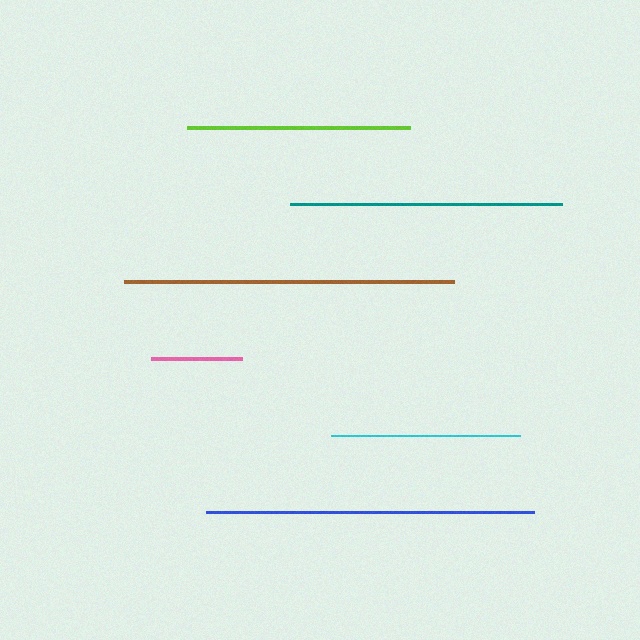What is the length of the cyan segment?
The cyan segment is approximately 188 pixels long.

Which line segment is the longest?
The brown line is the longest at approximately 330 pixels.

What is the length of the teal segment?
The teal segment is approximately 272 pixels long.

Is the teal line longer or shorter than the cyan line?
The teal line is longer than the cyan line.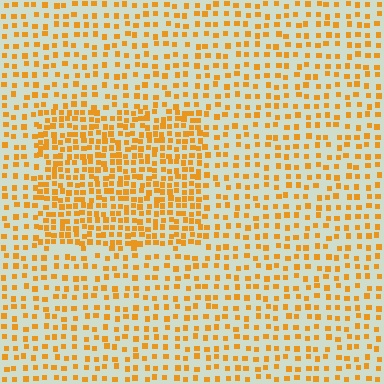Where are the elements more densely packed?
The elements are more densely packed inside the rectangle boundary.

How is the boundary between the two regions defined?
The boundary is defined by a change in element density (approximately 1.9x ratio). All elements are the same color, size, and shape.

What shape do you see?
I see a rectangle.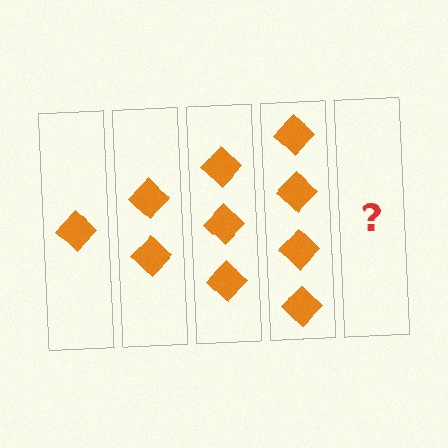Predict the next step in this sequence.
The next step is 5 diamonds.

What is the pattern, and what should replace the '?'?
The pattern is that each step adds one more diamond. The '?' should be 5 diamonds.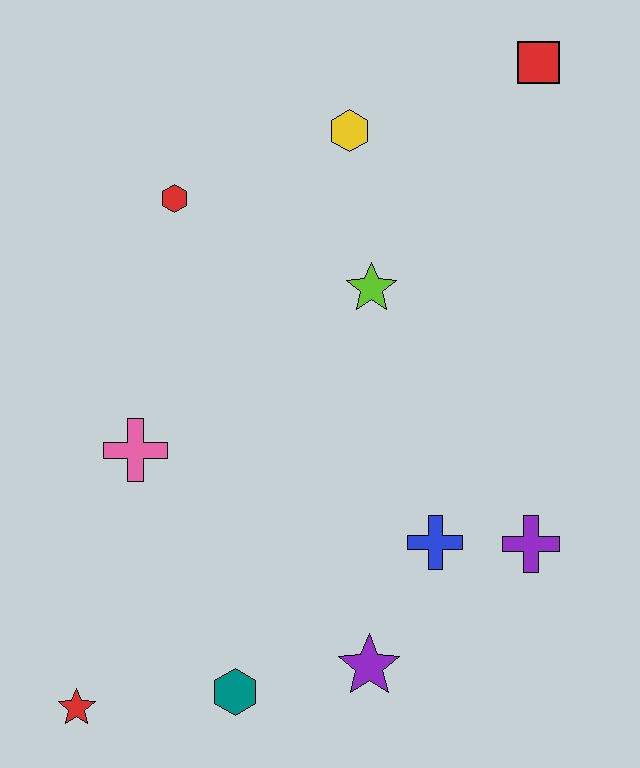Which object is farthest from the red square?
The red star is farthest from the red square.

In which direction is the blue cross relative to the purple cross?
The blue cross is to the left of the purple cross.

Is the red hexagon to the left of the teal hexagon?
Yes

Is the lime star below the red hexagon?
Yes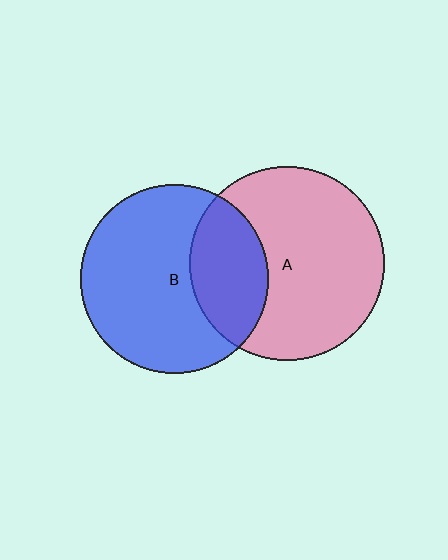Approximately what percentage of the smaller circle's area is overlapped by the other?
Approximately 30%.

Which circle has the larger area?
Circle A (pink).